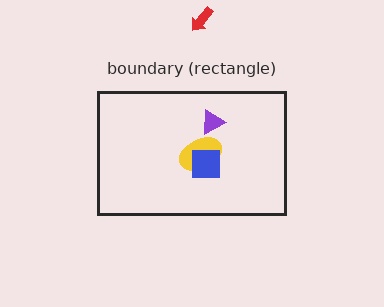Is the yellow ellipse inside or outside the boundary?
Inside.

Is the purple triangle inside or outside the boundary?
Inside.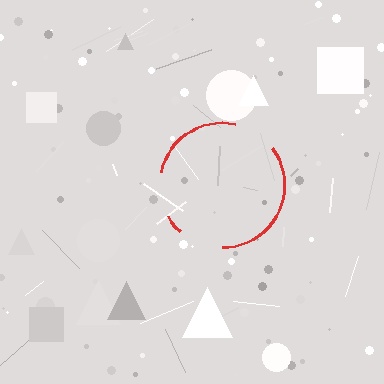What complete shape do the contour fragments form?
The contour fragments form a circle.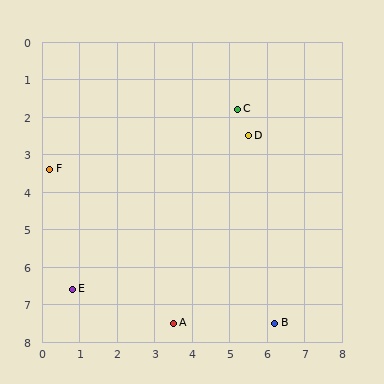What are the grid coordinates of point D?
Point D is at approximately (5.5, 2.5).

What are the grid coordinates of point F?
Point F is at approximately (0.2, 3.4).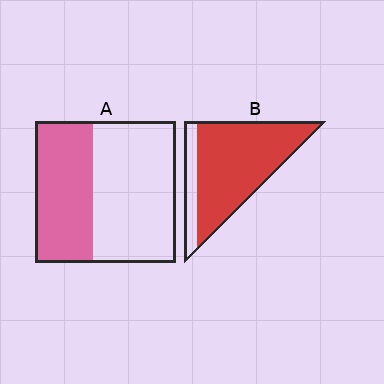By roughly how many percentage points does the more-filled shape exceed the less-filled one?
By roughly 40 percentage points (B over A).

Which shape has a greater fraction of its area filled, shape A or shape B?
Shape B.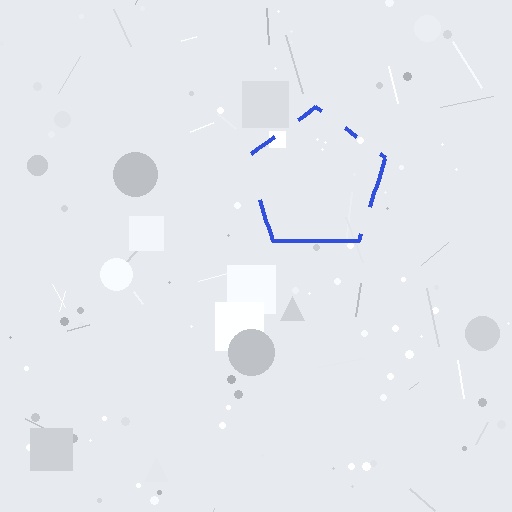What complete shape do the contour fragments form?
The contour fragments form a pentagon.